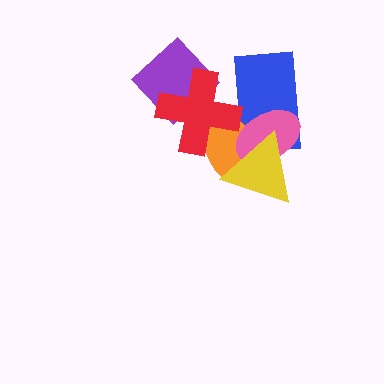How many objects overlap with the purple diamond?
1 object overlaps with the purple diamond.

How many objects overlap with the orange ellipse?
4 objects overlap with the orange ellipse.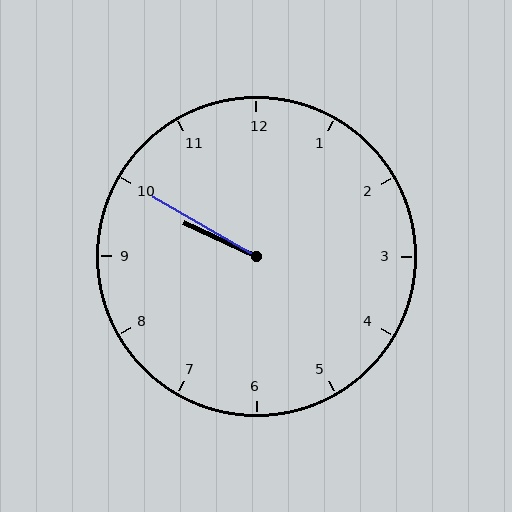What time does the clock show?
9:50.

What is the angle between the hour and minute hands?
Approximately 5 degrees.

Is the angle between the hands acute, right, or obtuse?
It is acute.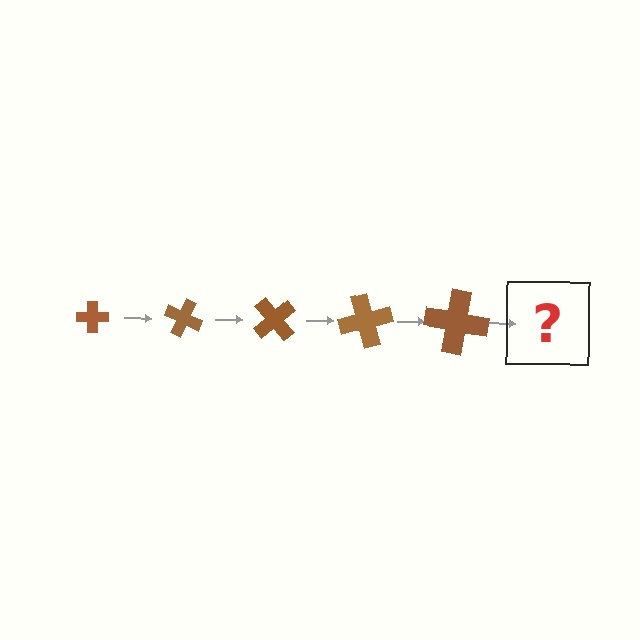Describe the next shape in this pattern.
It should be a cross, larger than the previous one and rotated 125 degrees from the start.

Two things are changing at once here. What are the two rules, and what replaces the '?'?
The two rules are that the cross grows larger each step and it rotates 25 degrees each step. The '?' should be a cross, larger than the previous one and rotated 125 degrees from the start.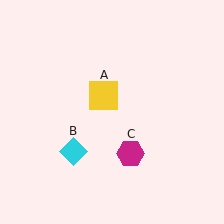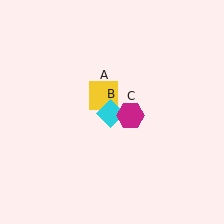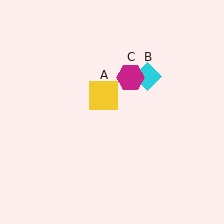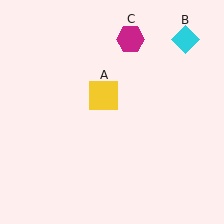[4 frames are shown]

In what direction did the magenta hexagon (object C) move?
The magenta hexagon (object C) moved up.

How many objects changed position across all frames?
2 objects changed position: cyan diamond (object B), magenta hexagon (object C).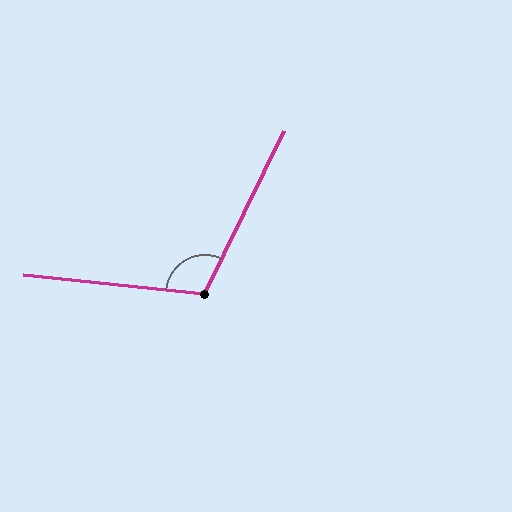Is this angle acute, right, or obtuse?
It is obtuse.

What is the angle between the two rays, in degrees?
Approximately 110 degrees.